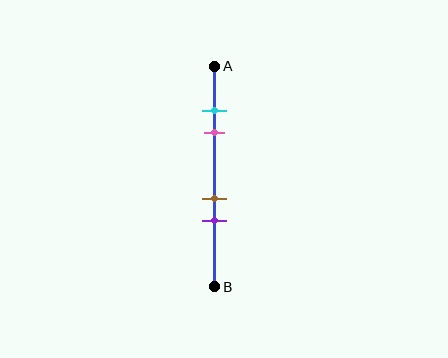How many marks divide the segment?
There are 4 marks dividing the segment.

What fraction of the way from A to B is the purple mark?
The purple mark is approximately 70% (0.7) of the way from A to B.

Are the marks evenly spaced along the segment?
No, the marks are not evenly spaced.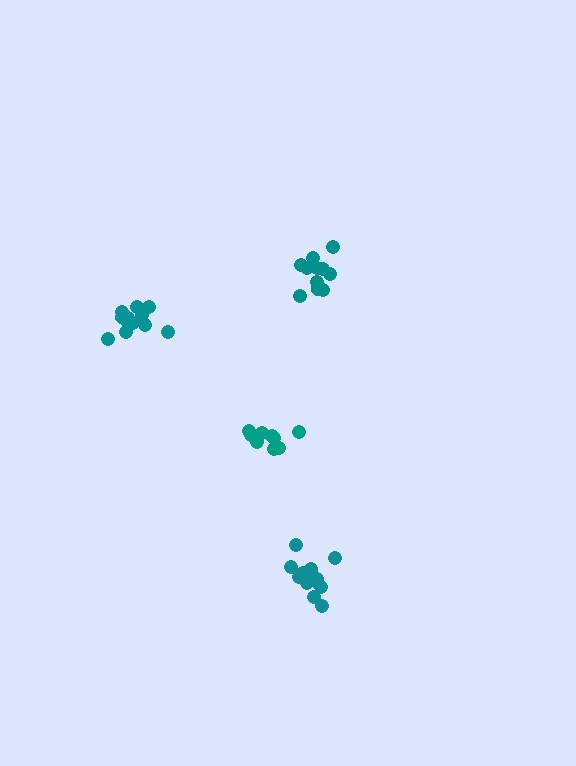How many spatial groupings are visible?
There are 4 spatial groupings.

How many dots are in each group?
Group 1: 12 dots, Group 2: 14 dots, Group 3: 9 dots, Group 4: 11 dots (46 total).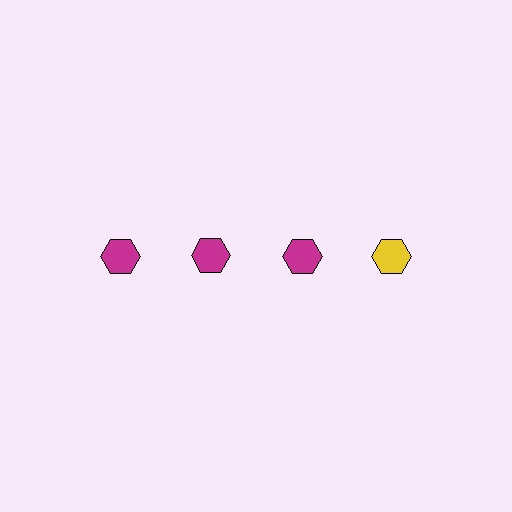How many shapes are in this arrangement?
There are 4 shapes arranged in a grid pattern.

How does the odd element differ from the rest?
It has a different color: yellow instead of magenta.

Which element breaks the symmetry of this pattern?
The yellow hexagon in the top row, second from right column breaks the symmetry. All other shapes are magenta hexagons.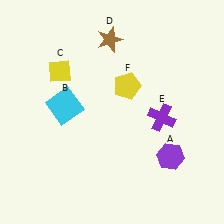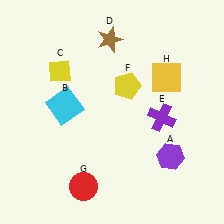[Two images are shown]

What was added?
A red circle (G), a yellow square (H) were added in Image 2.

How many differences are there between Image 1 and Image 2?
There are 2 differences between the two images.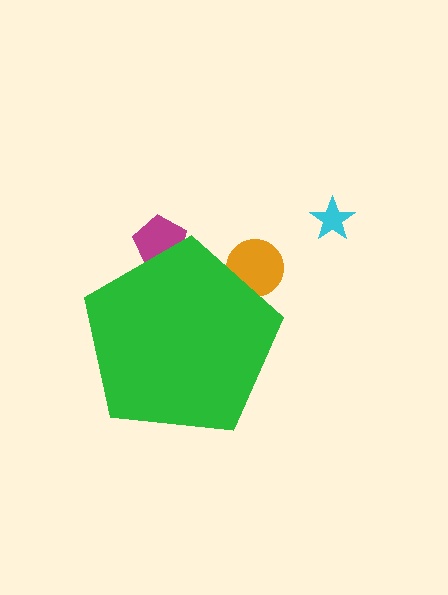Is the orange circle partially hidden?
Yes, the orange circle is partially hidden behind the green pentagon.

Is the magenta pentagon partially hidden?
Yes, the magenta pentagon is partially hidden behind the green pentagon.